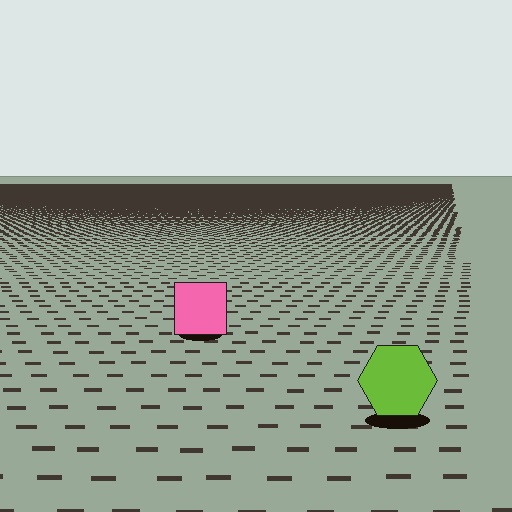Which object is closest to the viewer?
The lime hexagon is closest. The texture marks near it are larger and more spread out.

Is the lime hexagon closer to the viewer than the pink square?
Yes. The lime hexagon is closer — you can tell from the texture gradient: the ground texture is coarser near it.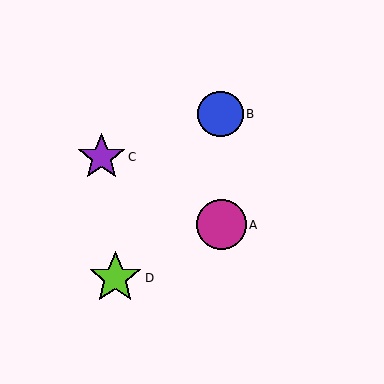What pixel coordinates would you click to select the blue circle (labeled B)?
Click at (221, 114) to select the blue circle B.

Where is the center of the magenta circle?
The center of the magenta circle is at (222, 225).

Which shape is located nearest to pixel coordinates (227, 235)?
The magenta circle (labeled A) at (222, 225) is nearest to that location.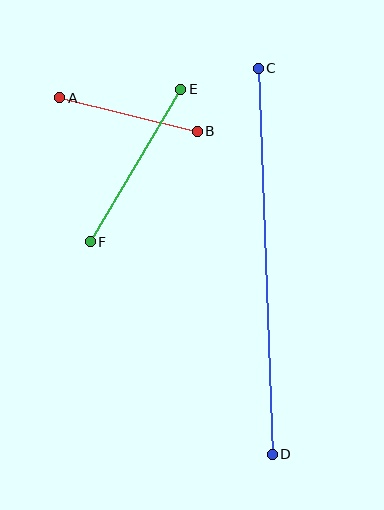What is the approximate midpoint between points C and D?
The midpoint is at approximately (265, 261) pixels.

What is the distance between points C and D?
The distance is approximately 386 pixels.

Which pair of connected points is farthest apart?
Points C and D are farthest apart.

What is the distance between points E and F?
The distance is approximately 178 pixels.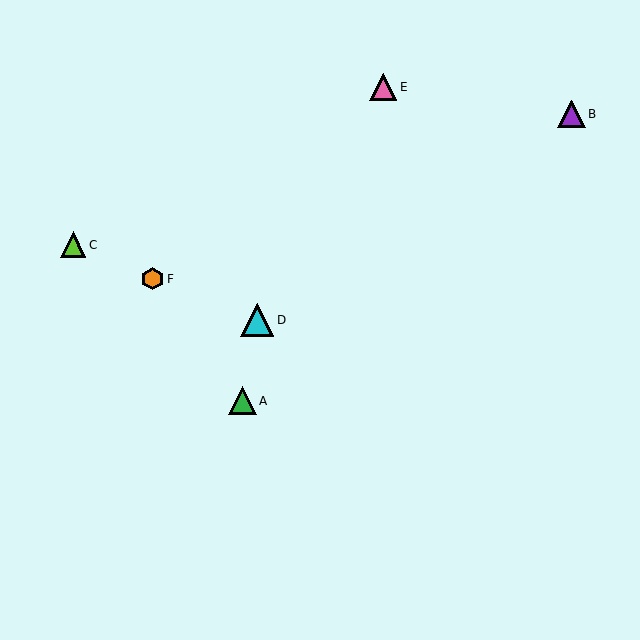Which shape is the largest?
The cyan triangle (labeled D) is the largest.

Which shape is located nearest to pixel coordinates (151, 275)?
The orange hexagon (labeled F) at (152, 279) is nearest to that location.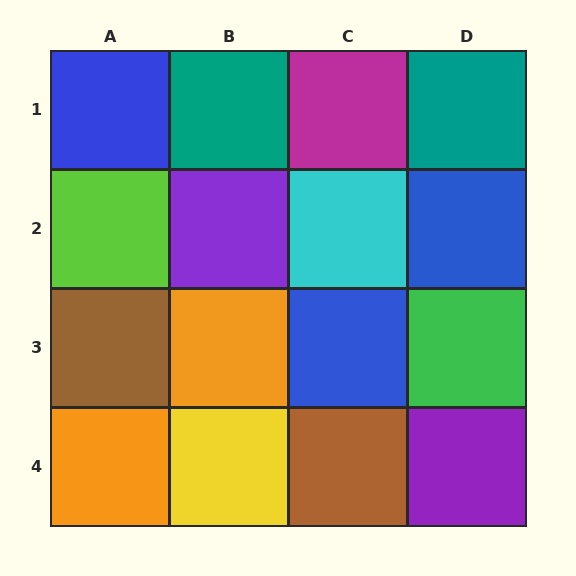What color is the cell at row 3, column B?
Orange.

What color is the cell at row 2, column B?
Purple.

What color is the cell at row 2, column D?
Blue.